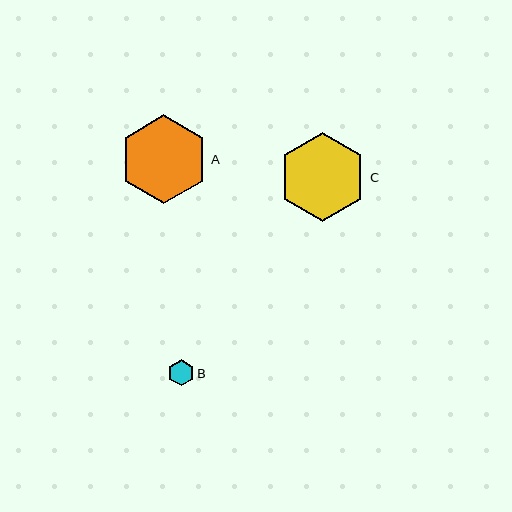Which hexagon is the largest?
Hexagon A is the largest with a size of approximately 89 pixels.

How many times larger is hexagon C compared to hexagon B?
Hexagon C is approximately 3.4 times the size of hexagon B.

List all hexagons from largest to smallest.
From largest to smallest: A, C, B.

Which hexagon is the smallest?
Hexagon B is the smallest with a size of approximately 26 pixels.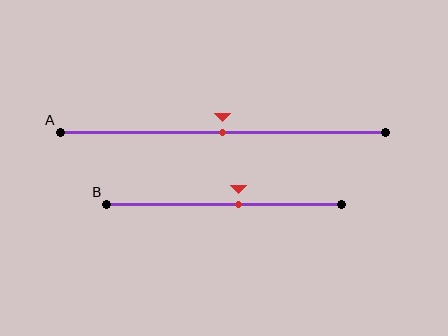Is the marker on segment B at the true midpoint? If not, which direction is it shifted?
No, the marker on segment B is shifted to the right by about 6% of the segment length.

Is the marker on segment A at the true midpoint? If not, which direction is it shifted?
Yes, the marker on segment A is at the true midpoint.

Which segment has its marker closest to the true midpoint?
Segment A has its marker closest to the true midpoint.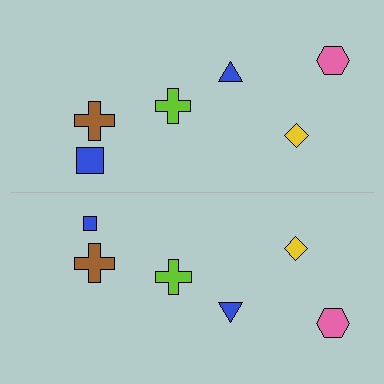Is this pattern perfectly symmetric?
No, the pattern is not perfectly symmetric. The blue square on the bottom side has a different size than its mirror counterpart.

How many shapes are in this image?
There are 12 shapes in this image.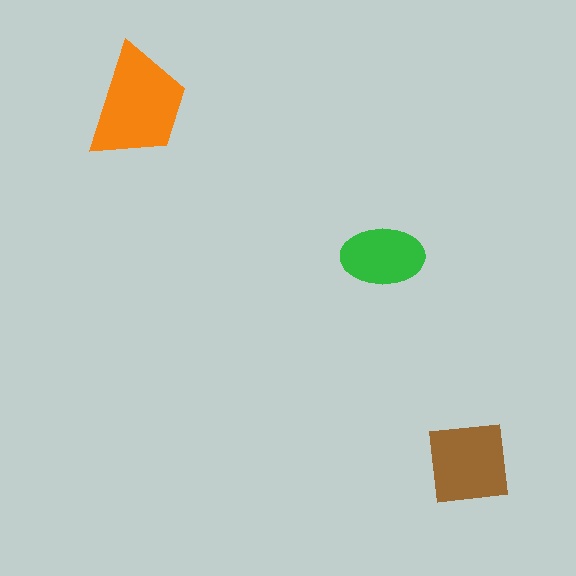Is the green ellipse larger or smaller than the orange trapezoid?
Smaller.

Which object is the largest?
The orange trapezoid.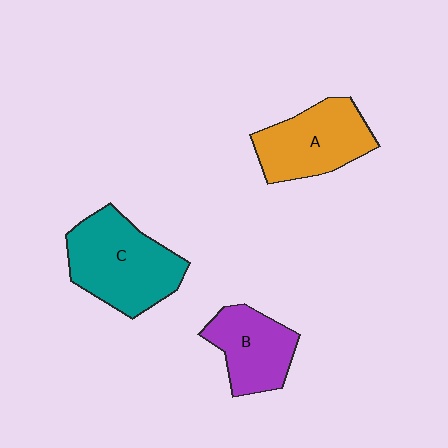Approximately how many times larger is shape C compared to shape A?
Approximately 1.2 times.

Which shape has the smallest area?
Shape B (purple).